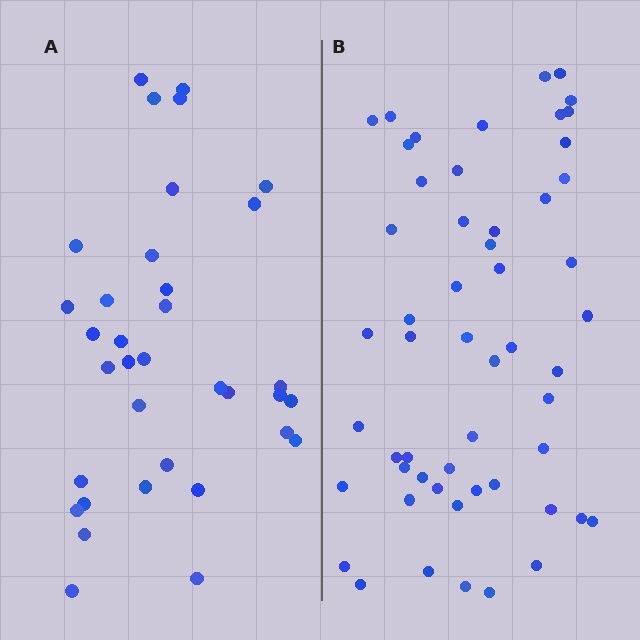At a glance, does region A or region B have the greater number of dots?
Region B (the right region) has more dots.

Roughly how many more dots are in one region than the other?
Region B has approximately 20 more dots than region A.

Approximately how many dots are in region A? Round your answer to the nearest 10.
About 40 dots. (The exact count is 35, which rounds to 40.)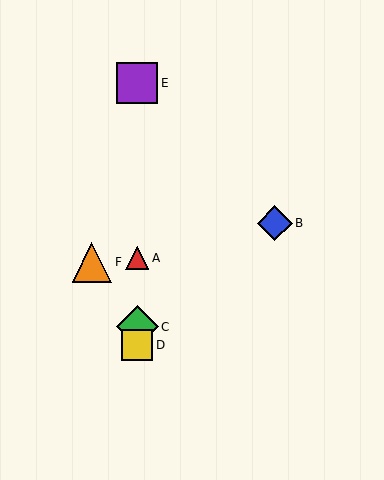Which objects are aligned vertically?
Objects A, C, D, E are aligned vertically.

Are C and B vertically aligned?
No, C is at x≈137 and B is at x≈275.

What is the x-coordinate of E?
Object E is at x≈137.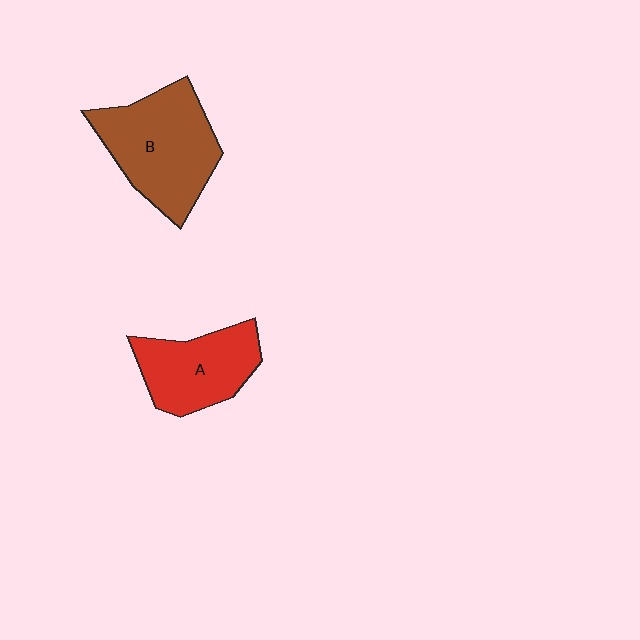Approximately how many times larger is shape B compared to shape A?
Approximately 1.4 times.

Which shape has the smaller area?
Shape A (red).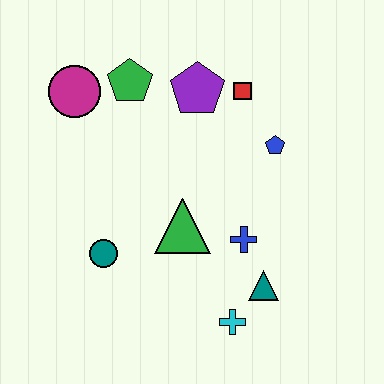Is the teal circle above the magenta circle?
No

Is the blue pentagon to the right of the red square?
Yes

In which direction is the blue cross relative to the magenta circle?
The blue cross is to the right of the magenta circle.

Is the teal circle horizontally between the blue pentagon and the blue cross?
No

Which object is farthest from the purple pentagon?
The cyan cross is farthest from the purple pentagon.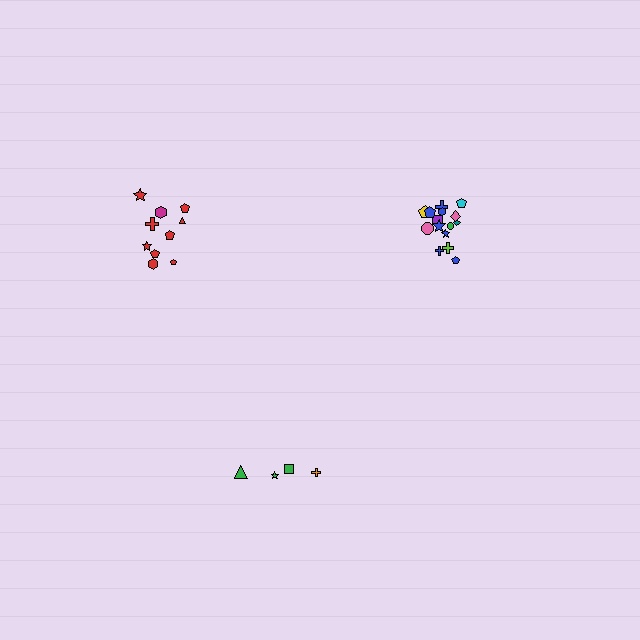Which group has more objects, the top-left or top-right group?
The top-right group.